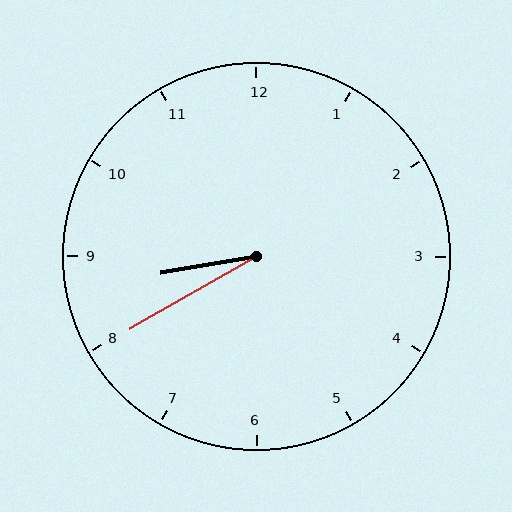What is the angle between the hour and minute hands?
Approximately 20 degrees.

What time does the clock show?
8:40.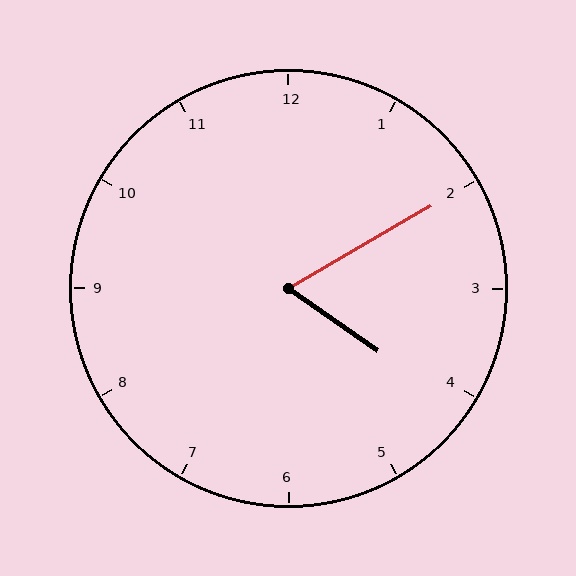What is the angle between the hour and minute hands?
Approximately 65 degrees.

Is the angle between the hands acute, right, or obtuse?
It is acute.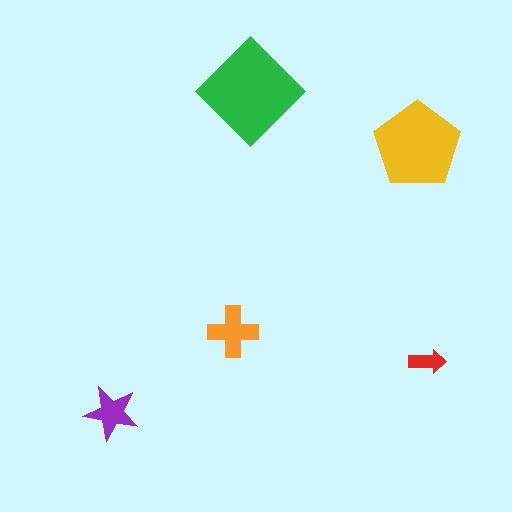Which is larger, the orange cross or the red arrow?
The orange cross.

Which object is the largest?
The green diamond.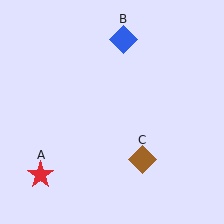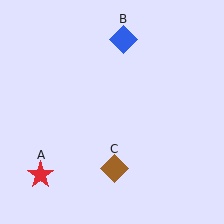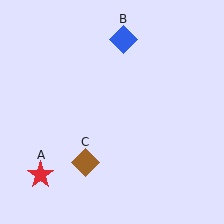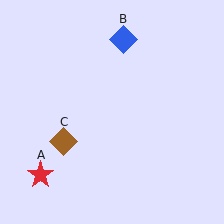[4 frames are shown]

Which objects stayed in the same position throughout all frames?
Red star (object A) and blue diamond (object B) remained stationary.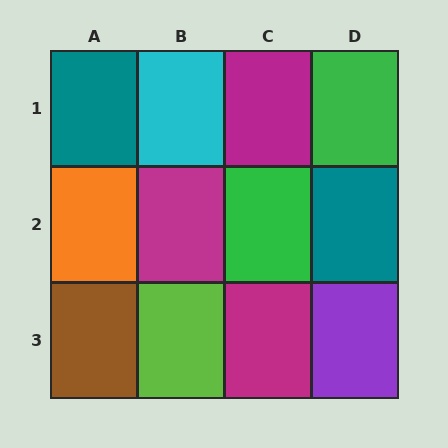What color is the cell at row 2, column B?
Magenta.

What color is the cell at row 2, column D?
Teal.